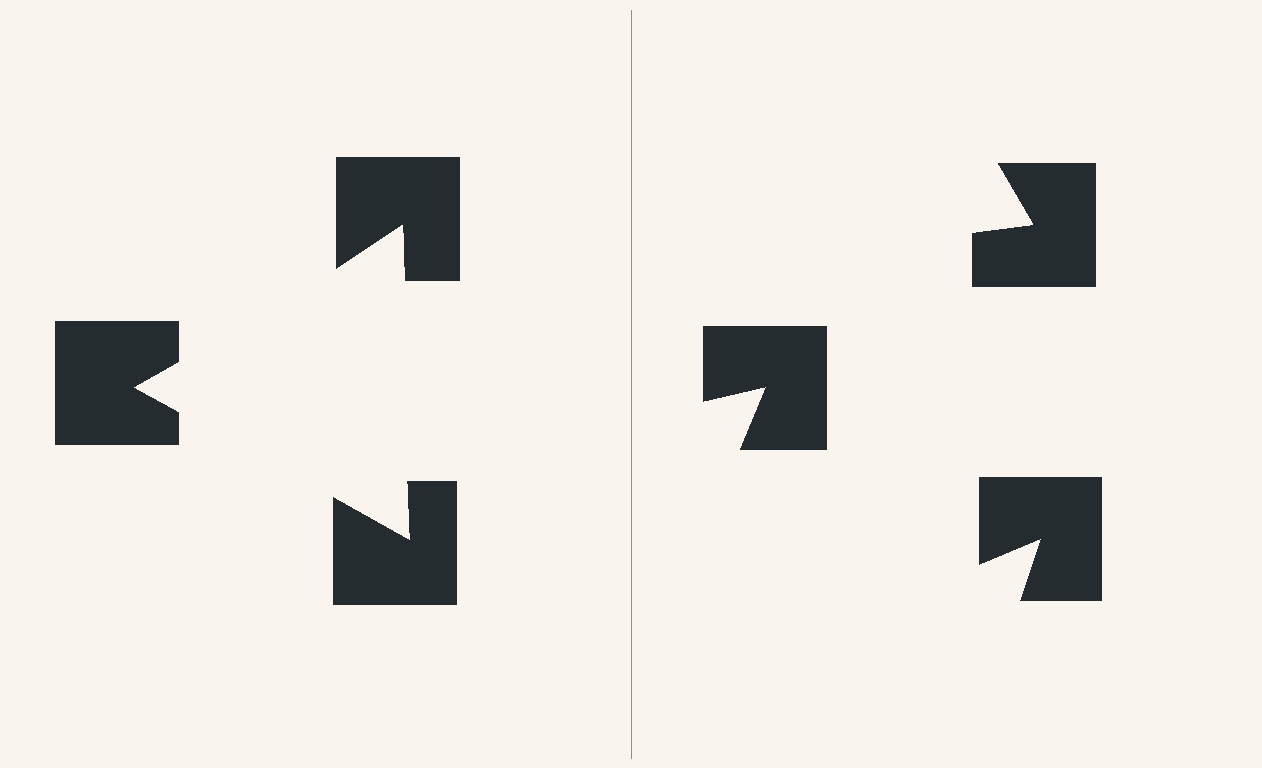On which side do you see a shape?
An illusory triangle appears on the left side. On the right side the wedge cuts are rotated, so no coherent shape forms.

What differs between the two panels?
The notched squares are positioned identically on both sides; only the wedge orientations differ. On the left they align to a triangle; on the right they are misaligned.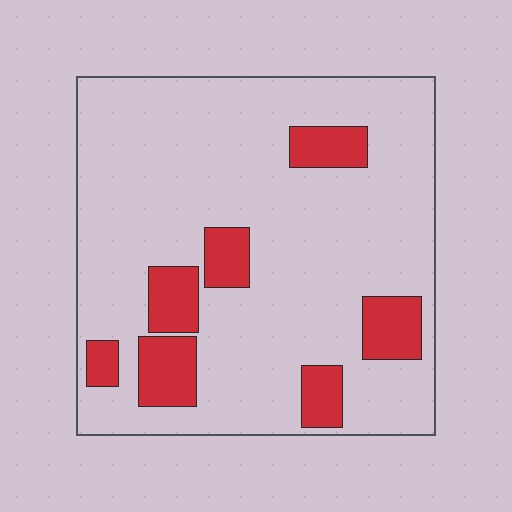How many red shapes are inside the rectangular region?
7.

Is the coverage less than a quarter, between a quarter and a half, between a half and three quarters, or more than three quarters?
Less than a quarter.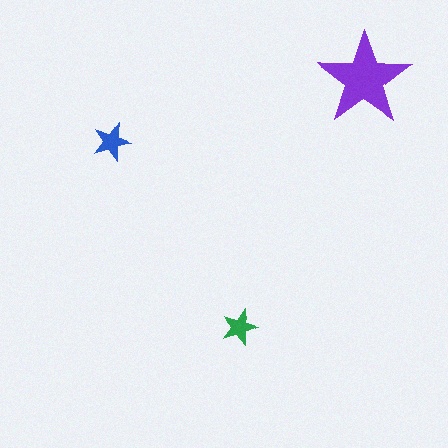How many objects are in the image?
There are 3 objects in the image.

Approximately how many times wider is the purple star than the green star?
About 2.5 times wider.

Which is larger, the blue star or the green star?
The blue one.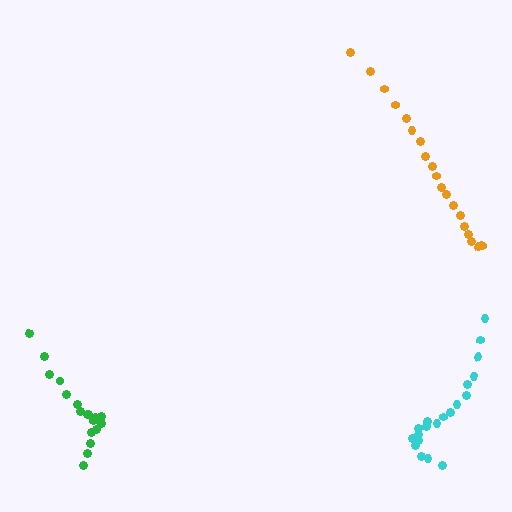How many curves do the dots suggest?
There are 3 distinct paths.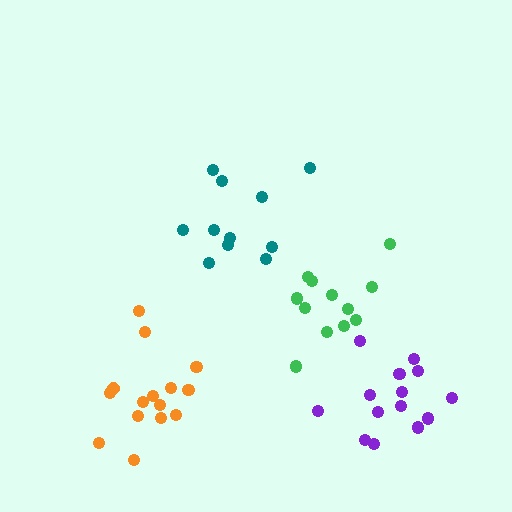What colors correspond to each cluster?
The clusters are colored: green, orange, teal, purple.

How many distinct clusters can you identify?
There are 4 distinct clusters.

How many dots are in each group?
Group 1: 12 dots, Group 2: 15 dots, Group 3: 11 dots, Group 4: 14 dots (52 total).